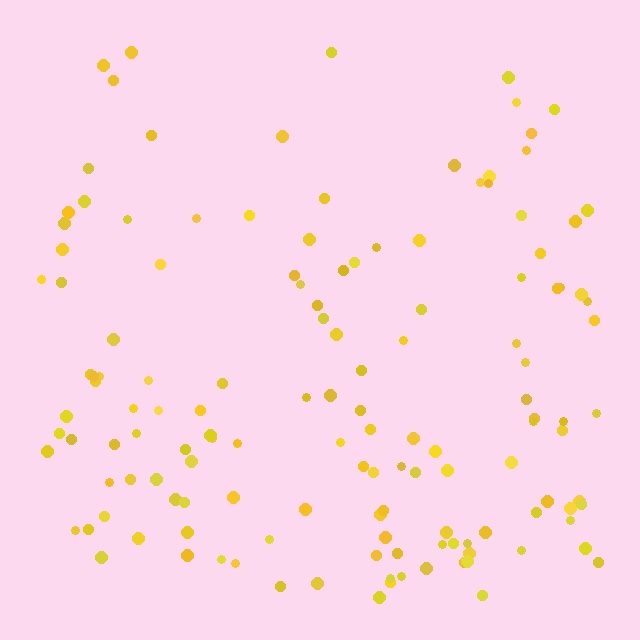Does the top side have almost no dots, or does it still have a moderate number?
Still a moderate number, just noticeably fewer than the bottom.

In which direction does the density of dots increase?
From top to bottom, with the bottom side densest.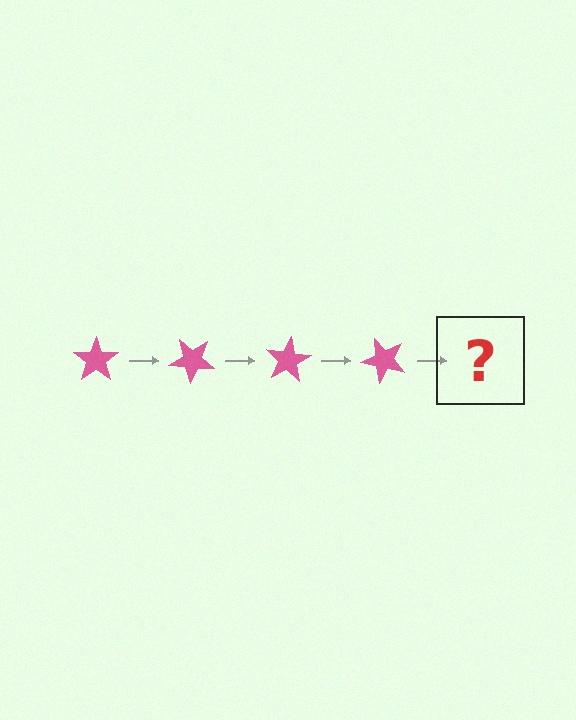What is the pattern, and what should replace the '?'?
The pattern is that the star rotates 40 degrees each step. The '?' should be a pink star rotated 160 degrees.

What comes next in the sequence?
The next element should be a pink star rotated 160 degrees.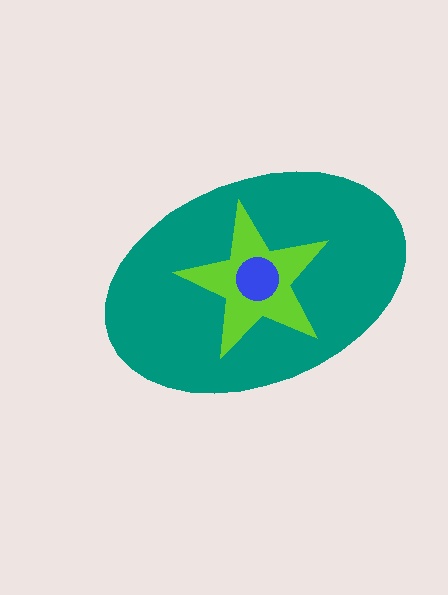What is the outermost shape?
The teal ellipse.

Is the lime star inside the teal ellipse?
Yes.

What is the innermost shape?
The blue circle.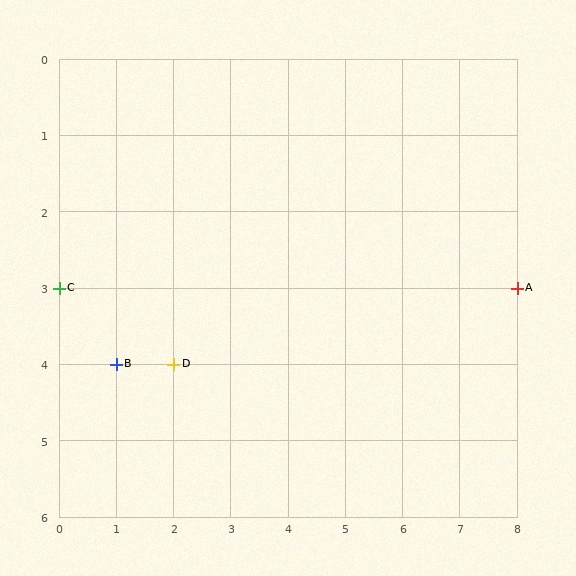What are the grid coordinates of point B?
Point B is at grid coordinates (1, 4).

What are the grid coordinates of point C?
Point C is at grid coordinates (0, 3).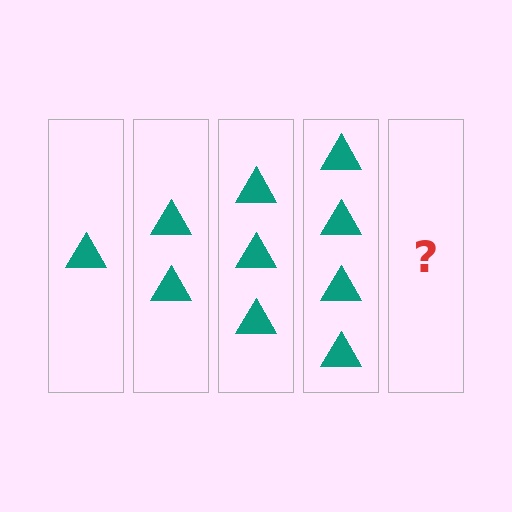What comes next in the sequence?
The next element should be 5 triangles.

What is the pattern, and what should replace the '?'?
The pattern is that each step adds one more triangle. The '?' should be 5 triangles.